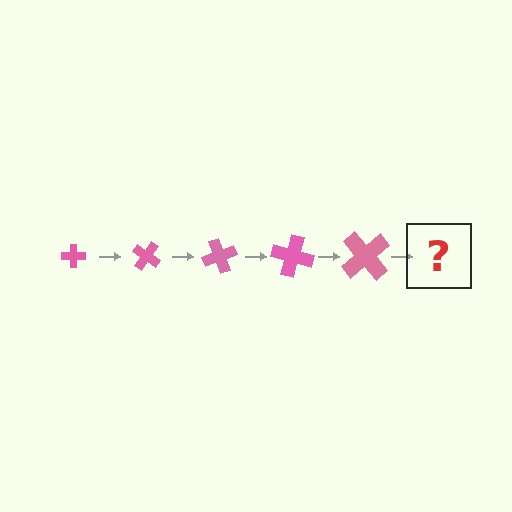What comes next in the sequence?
The next element should be a cross, larger than the previous one and rotated 175 degrees from the start.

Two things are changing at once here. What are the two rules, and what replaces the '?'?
The two rules are that the cross grows larger each step and it rotates 35 degrees each step. The '?' should be a cross, larger than the previous one and rotated 175 degrees from the start.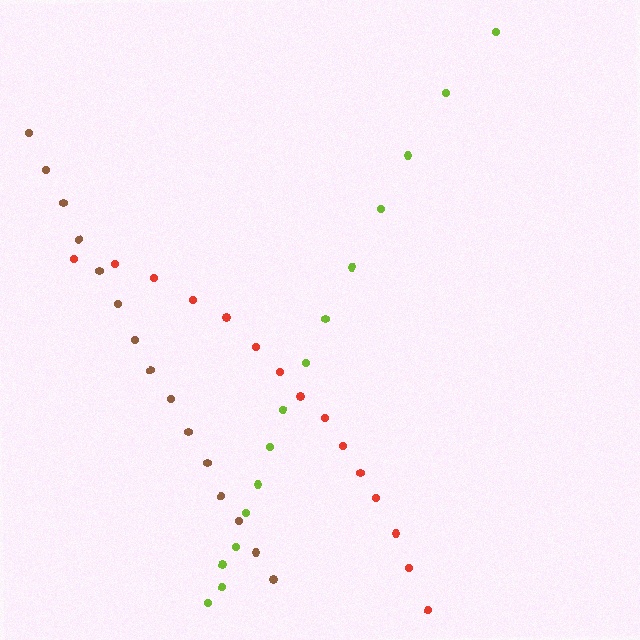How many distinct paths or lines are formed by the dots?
There are 3 distinct paths.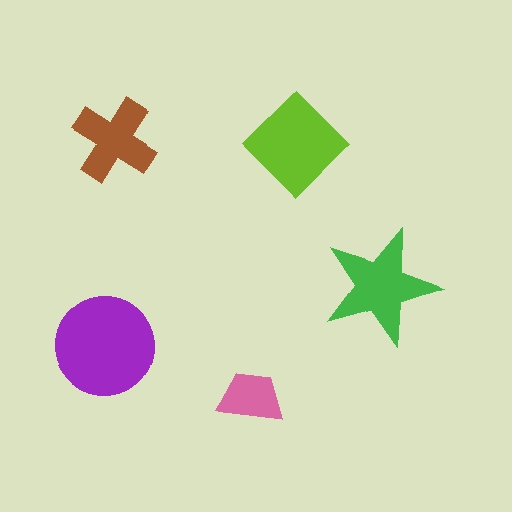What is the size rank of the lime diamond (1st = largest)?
2nd.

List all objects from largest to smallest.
The purple circle, the lime diamond, the green star, the brown cross, the pink trapezoid.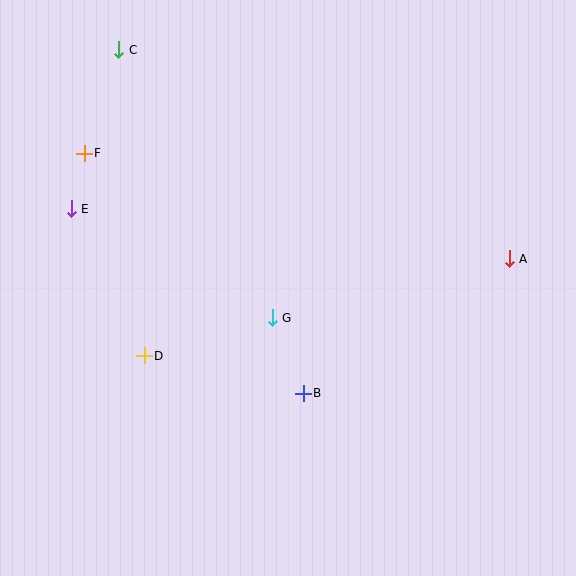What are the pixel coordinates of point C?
Point C is at (119, 50).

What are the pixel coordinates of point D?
Point D is at (144, 356).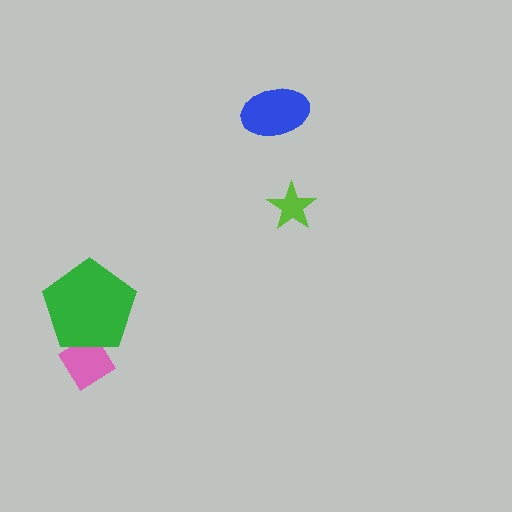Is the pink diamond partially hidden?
Yes, it is partially covered by another shape.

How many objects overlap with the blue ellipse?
0 objects overlap with the blue ellipse.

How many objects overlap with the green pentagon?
1 object overlaps with the green pentagon.